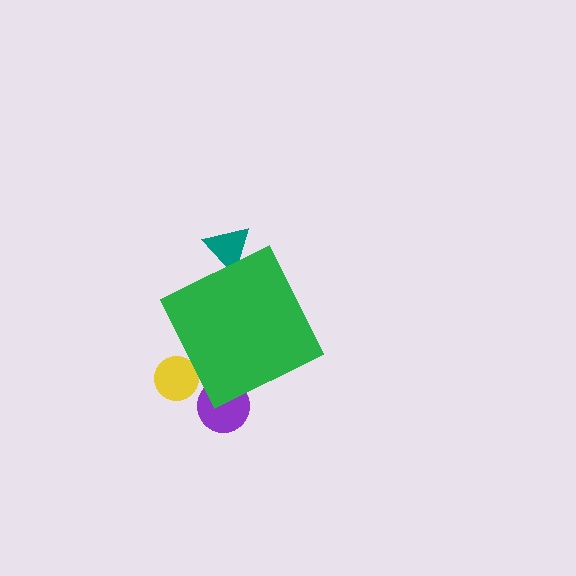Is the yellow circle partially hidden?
Yes, the yellow circle is partially hidden behind the green diamond.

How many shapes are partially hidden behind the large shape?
3 shapes are partially hidden.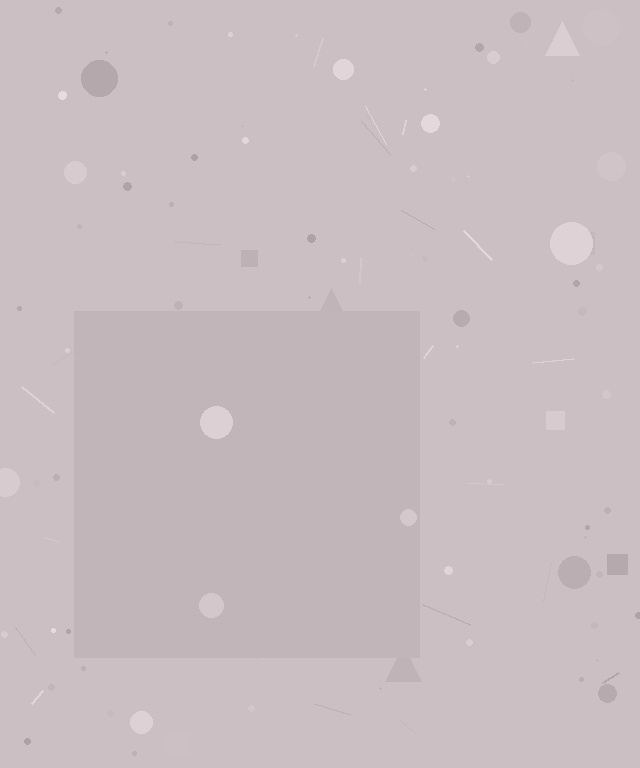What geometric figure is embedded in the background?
A square is embedded in the background.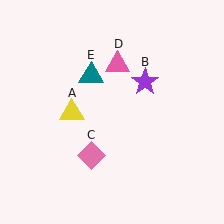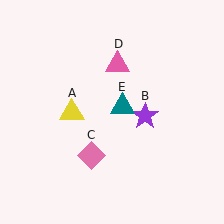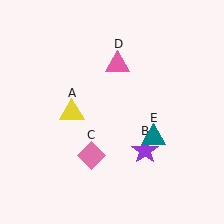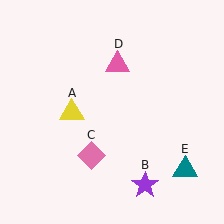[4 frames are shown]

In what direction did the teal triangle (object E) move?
The teal triangle (object E) moved down and to the right.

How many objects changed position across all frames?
2 objects changed position: purple star (object B), teal triangle (object E).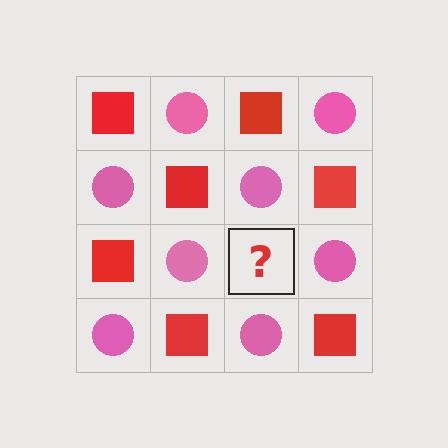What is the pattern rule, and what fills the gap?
The rule is that it alternates red square and pink circle in a checkerboard pattern. The gap should be filled with a red square.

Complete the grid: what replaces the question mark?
The question mark should be replaced with a red square.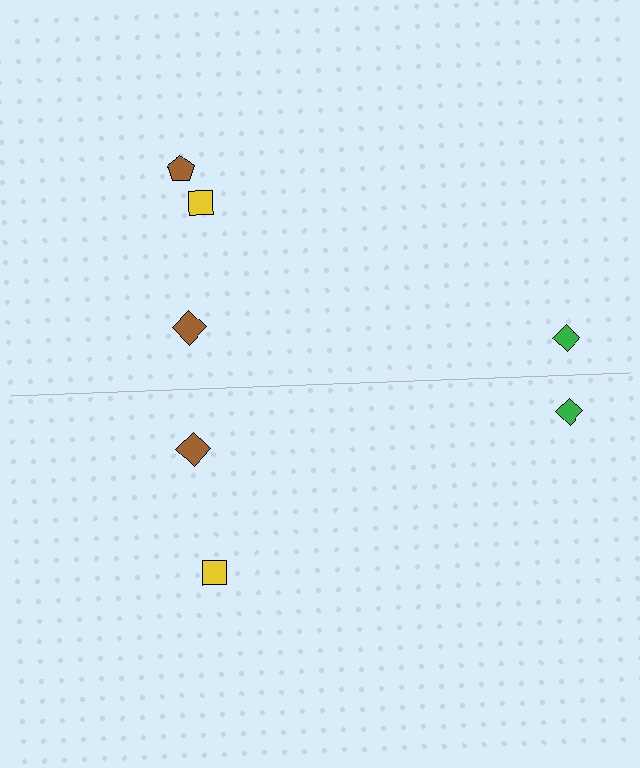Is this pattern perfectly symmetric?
No, the pattern is not perfectly symmetric. A brown pentagon is missing from the bottom side.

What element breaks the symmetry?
A brown pentagon is missing from the bottom side.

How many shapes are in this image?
There are 7 shapes in this image.